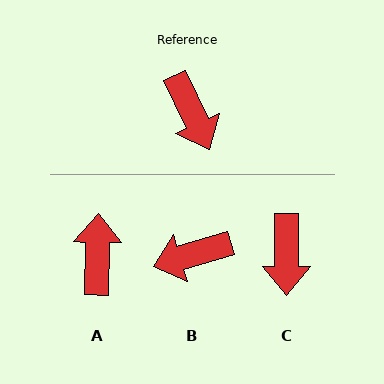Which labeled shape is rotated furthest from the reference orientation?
A, about 154 degrees away.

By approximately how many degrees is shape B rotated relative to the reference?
Approximately 98 degrees clockwise.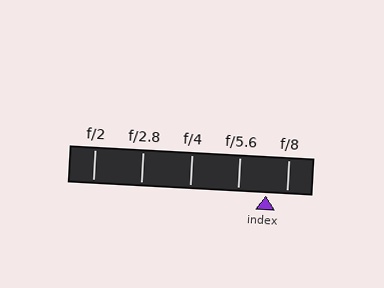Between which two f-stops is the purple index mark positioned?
The index mark is between f/5.6 and f/8.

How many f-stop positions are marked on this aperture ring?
There are 5 f-stop positions marked.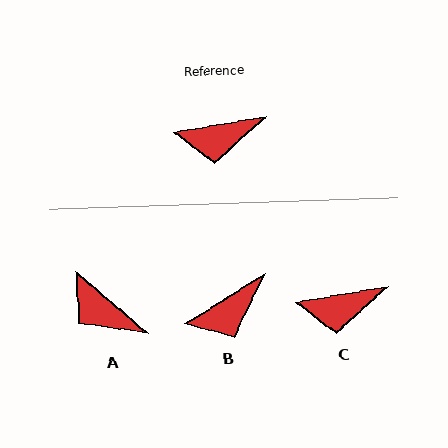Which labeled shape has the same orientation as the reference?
C.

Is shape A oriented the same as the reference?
No, it is off by about 50 degrees.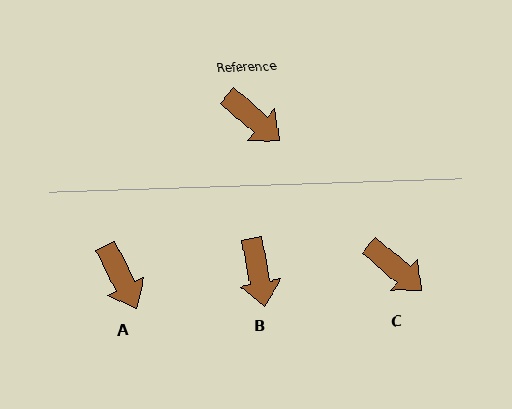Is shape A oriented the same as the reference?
No, it is off by about 23 degrees.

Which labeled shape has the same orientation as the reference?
C.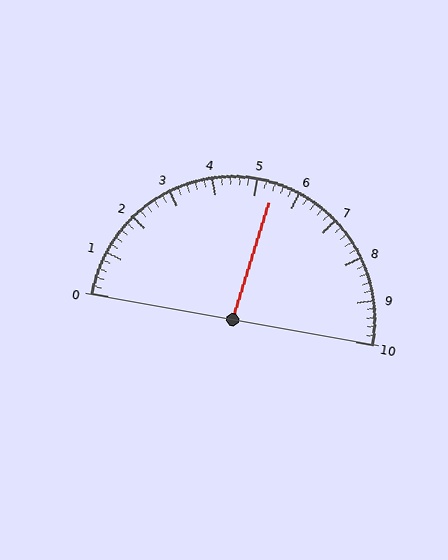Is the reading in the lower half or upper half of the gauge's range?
The reading is in the upper half of the range (0 to 10).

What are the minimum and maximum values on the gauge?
The gauge ranges from 0 to 10.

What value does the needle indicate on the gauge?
The needle indicates approximately 5.4.